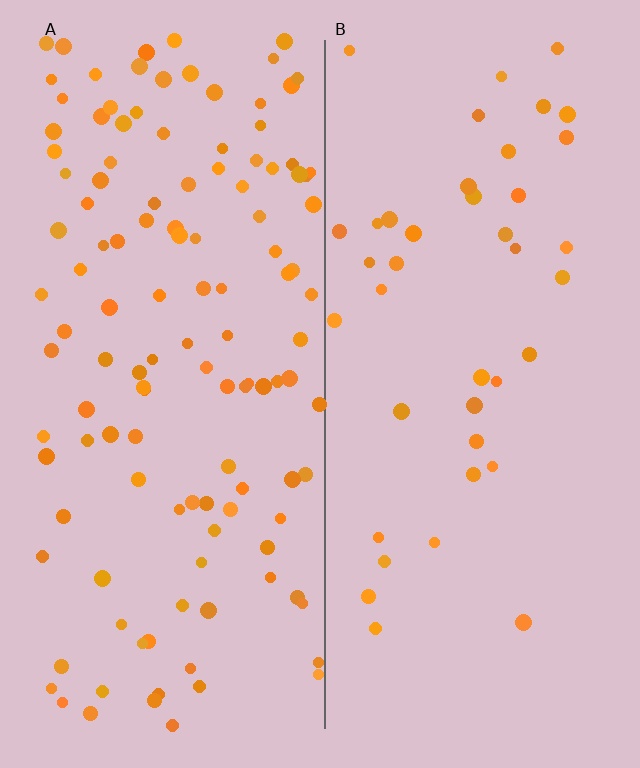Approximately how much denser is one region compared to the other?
Approximately 3.1× — region A over region B.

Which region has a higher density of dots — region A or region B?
A (the left).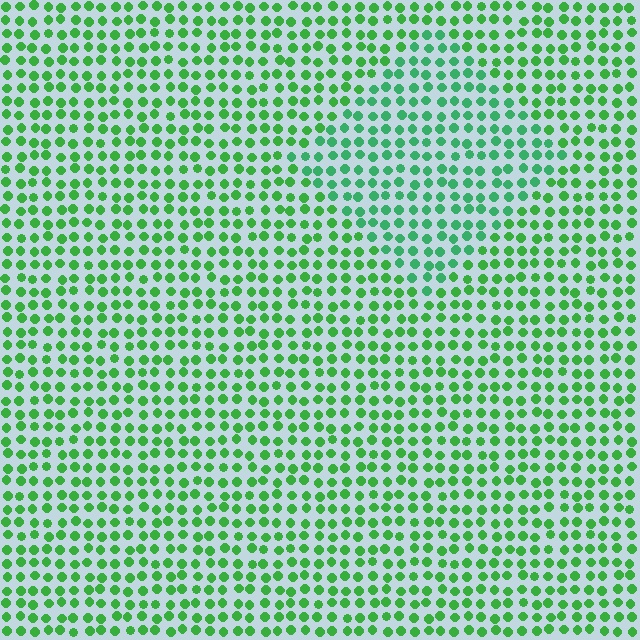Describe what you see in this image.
The image is filled with small green elements in a uniform arrangement. A diamond-shaped region is visible where the elements are tinted to a slightly different hue, forming a subtle color boundary.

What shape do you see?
I see a diamond.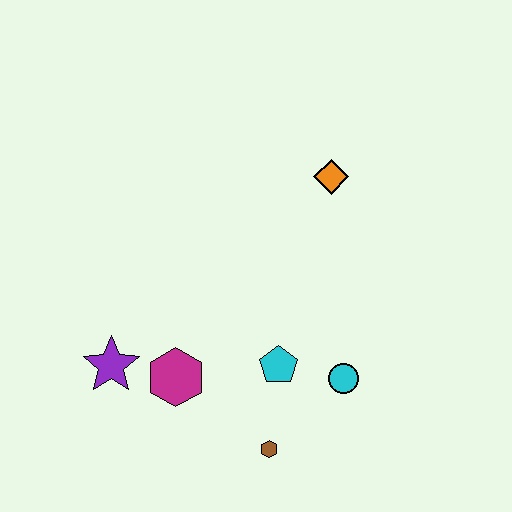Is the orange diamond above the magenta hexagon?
Yes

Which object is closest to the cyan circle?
The cyan pentagon is closest to the cyan circle.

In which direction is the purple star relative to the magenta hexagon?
The purple star is to the left of the magenta hexagon.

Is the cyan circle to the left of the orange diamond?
No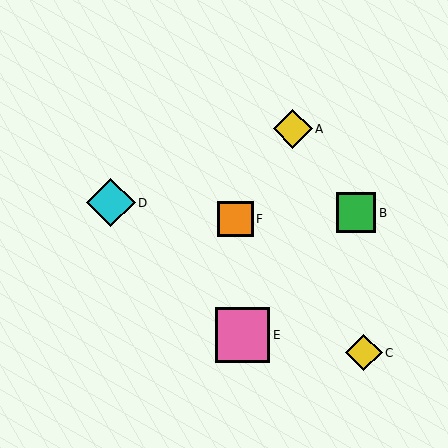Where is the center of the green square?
The center of the green square is at (356, 213).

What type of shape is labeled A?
Shape A is a yellow diamond.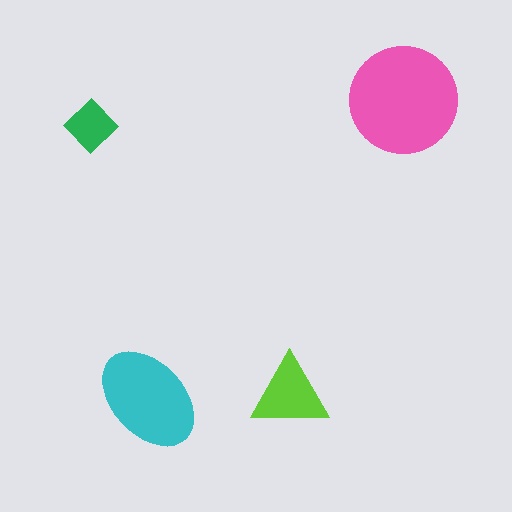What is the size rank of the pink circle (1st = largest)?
1st.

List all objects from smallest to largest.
The green diamond, the lime triangle, the cyan ellipse, the pink circle.